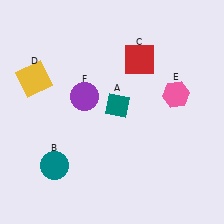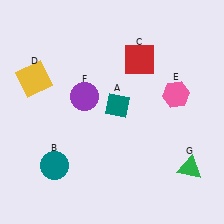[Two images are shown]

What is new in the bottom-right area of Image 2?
A green triangle (G) was added in the bottom-right area of Image 2.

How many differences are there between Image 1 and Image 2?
There is 1 difference between the two images.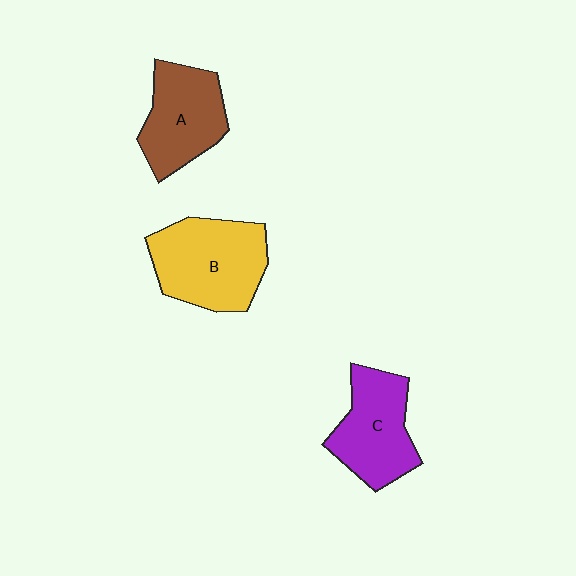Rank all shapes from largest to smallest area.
From largest to smallest: B (yellow), C (purple), A (brown).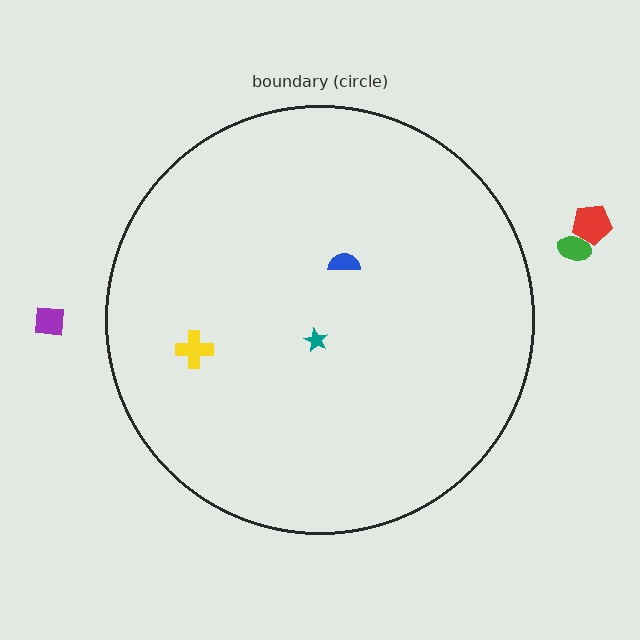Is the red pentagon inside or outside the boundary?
Outside.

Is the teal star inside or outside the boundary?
Inside.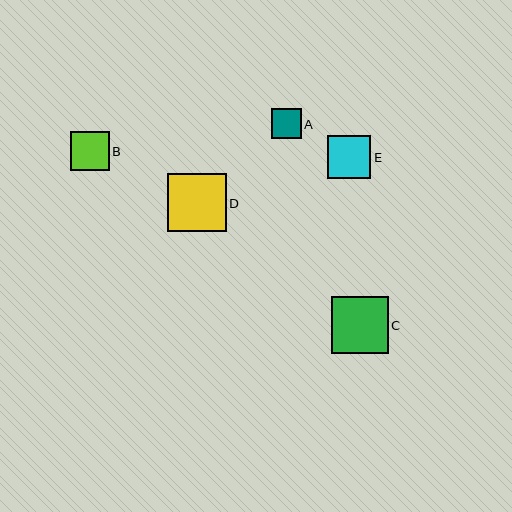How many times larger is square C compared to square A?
Square C is approximately 1.9 times the size of square A.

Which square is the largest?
Square D is the largest with a size of approximately 58 pixels.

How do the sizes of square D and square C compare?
Square D and square C are approximately the same size.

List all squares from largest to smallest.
From largest to smallest: D, C, E, B, A.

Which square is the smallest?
Square A is the smallest with a size of approximately 30 pixels.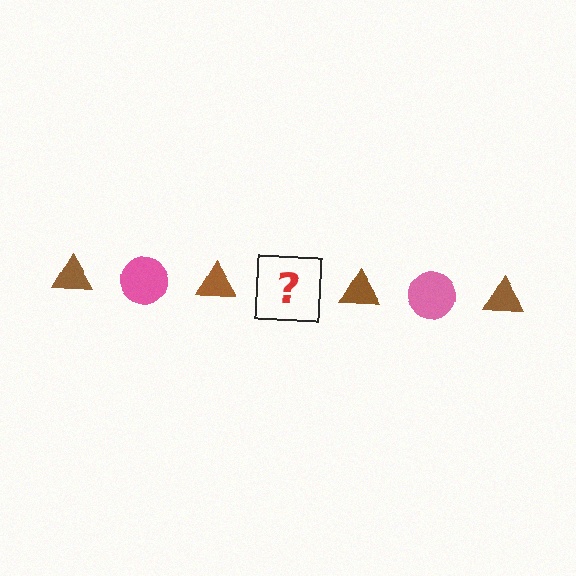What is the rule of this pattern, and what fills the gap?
The rule is that the pattern alternates between brown triangle and pink circle. The gap should be filled with a pink circle.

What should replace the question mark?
The question mark should be replaced with a pink circle.